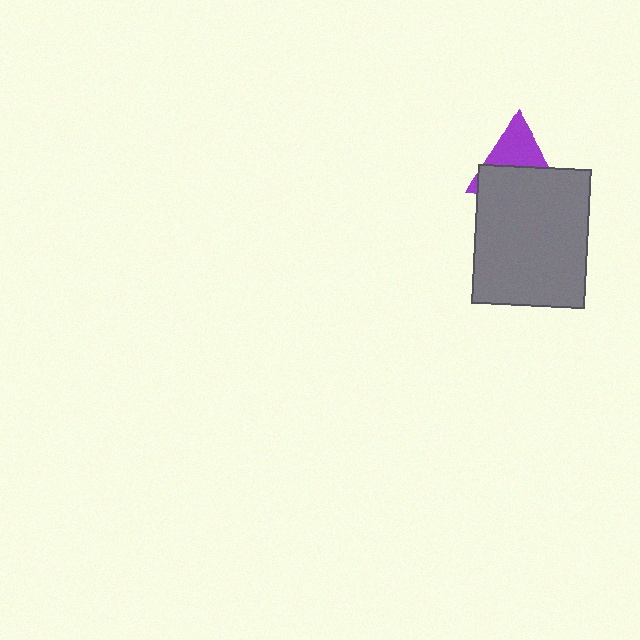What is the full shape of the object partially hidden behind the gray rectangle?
The partially hidden object is a purple triangle.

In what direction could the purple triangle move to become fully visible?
The purple triangle could move up. That would shift it out from behind the gray rectangle entirely.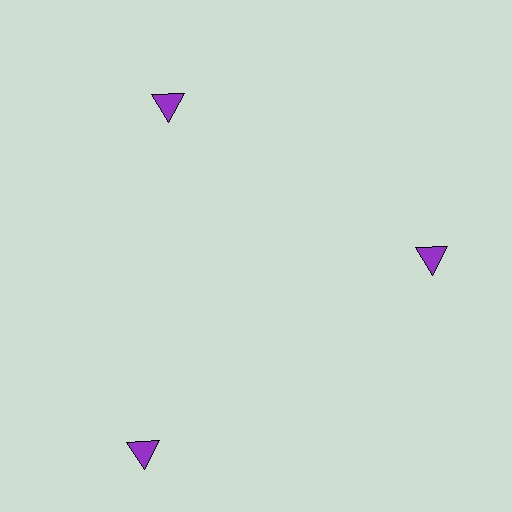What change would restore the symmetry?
The symmetry would be restored by moving it inward, back onto the ring so that all 3 triangles sit at equal angles and equal distance from the center.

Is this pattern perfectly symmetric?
No. The 3 purple triangles are arranged in a ring, but one element near the 7 o'clock position is pushed outward from the center, breaking the 3-fold rotational symmetry.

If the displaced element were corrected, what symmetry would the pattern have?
It would have 3-fold rotational symmetry — the pattern would map onto itself every 120 degrees.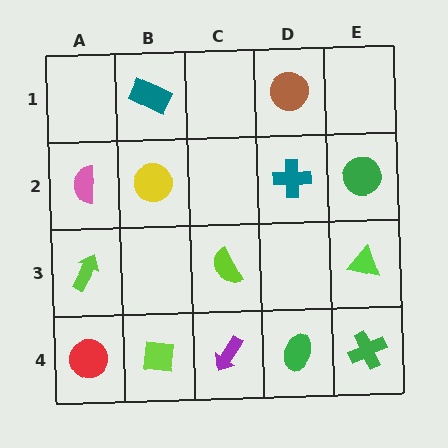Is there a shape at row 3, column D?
No, that cell is empty.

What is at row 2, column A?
A pink semicircle.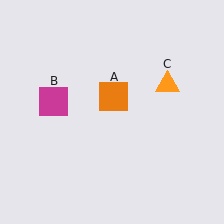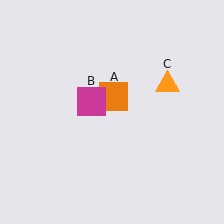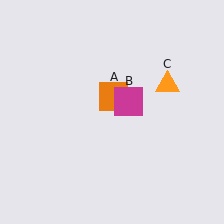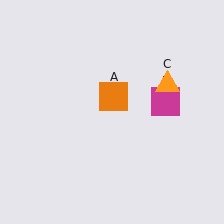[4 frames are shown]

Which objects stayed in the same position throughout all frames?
Orange square (object A) and orange triangle (object C) remained stationary.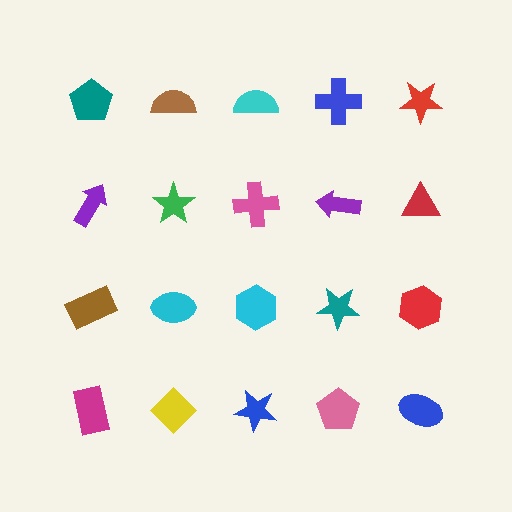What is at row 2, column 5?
A red triangle.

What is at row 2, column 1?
A purple arrow.